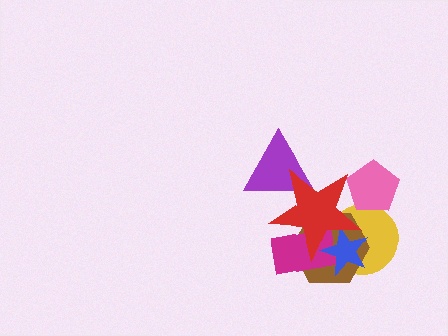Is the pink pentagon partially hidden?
Yes, it is partially covered by another shape.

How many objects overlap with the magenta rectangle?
3 objects overlap with the magenta rectangle.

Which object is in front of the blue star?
The red star is in front of the blue star.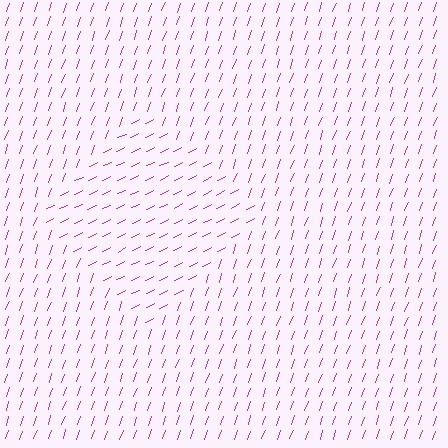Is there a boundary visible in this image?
Yes, there is a texture boundary formed by a change in line orientation.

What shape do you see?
I see a diamond.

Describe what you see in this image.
The image is filled with small magenta line segments. A diamond region in the image has lines oriented differently from the surrounding lines, creating a visible texture boundary.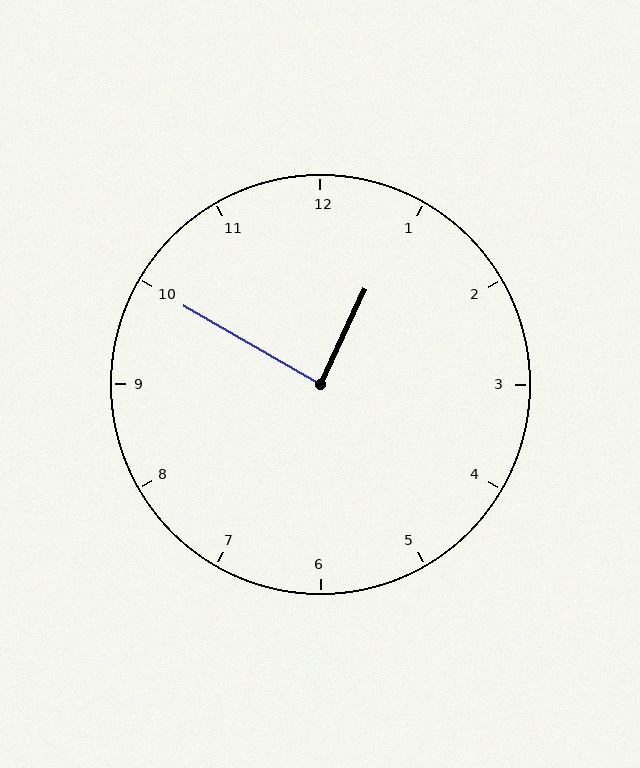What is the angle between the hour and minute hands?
Approximately 85 degrees.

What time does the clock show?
12:50.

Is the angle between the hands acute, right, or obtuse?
It is right.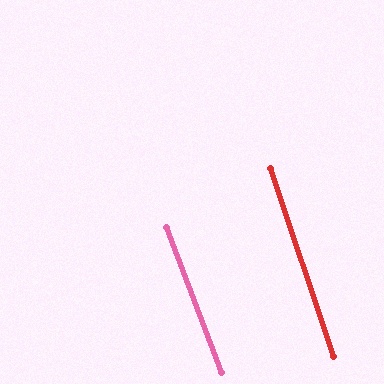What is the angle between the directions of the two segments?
Approximately 2 degrees.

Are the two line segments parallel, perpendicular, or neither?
Parallel — their directions differ by only 2.0°.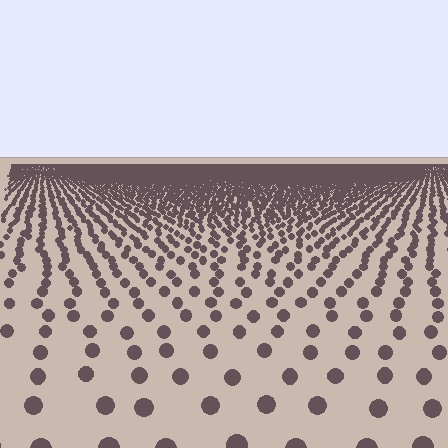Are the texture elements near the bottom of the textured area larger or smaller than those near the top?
Larger. Near the bottom, elements are closer to the viewer and appear at a bigger on-screen size.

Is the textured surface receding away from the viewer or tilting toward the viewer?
The surface is receding away from the viewer. Texture elements get smaller and denser toward the top.